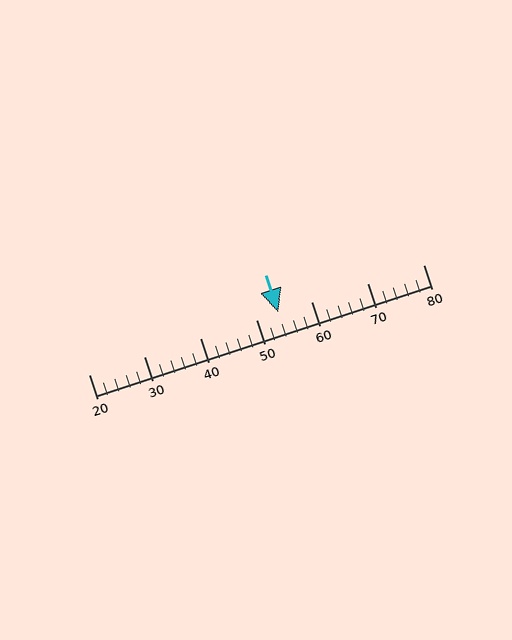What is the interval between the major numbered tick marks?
The major tick marks are spaced 10 units apart.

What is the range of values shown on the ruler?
The ruler shows values from 20 to 80.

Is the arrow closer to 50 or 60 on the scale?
The arrow is closer to 50.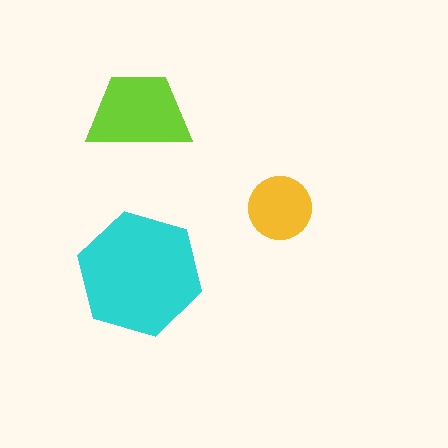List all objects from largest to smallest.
The cyan hexagon, the lime trapezoid, the yellow circle.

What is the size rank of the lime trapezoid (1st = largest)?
2nd.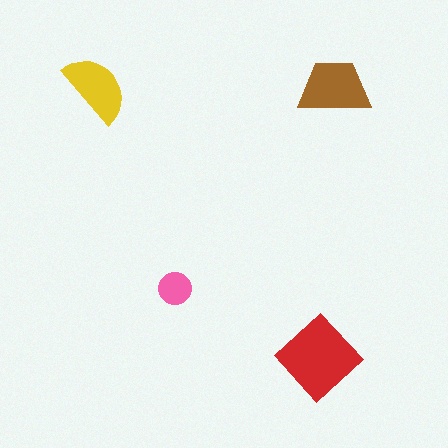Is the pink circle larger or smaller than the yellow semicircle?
Smaller.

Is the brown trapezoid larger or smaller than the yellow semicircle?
Larger.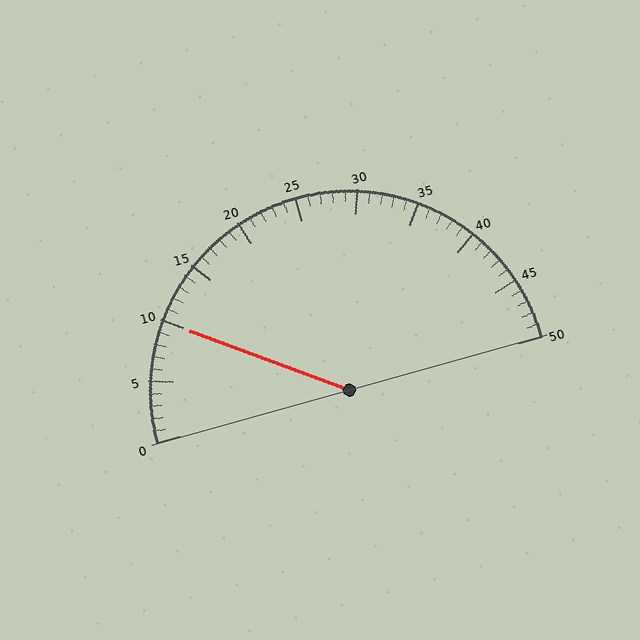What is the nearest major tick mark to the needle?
The nearest major tick mark is 10.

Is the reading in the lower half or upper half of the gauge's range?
The reading is in the lower half of the range (0 to 50).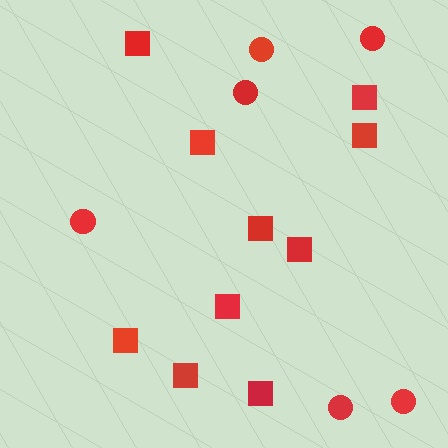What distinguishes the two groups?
There are 2 groups: one group of squares (10) and one group of circles (6).